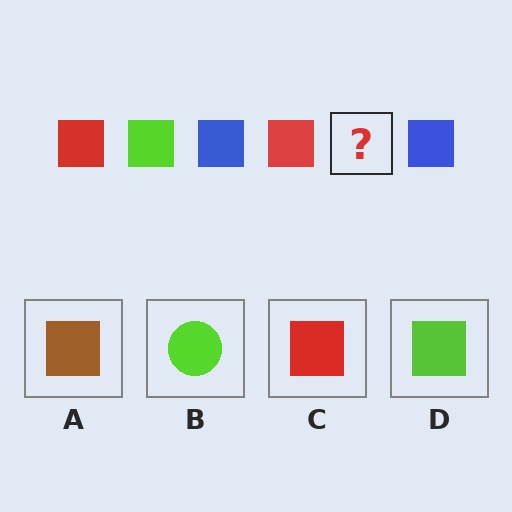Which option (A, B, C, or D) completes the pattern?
D.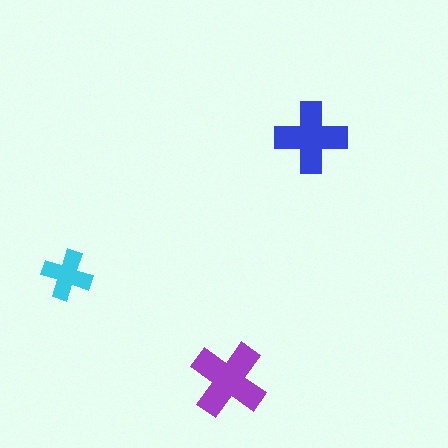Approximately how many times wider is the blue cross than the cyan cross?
About 1.5 times wider.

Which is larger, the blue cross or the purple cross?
The purple one.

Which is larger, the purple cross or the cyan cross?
The purple one.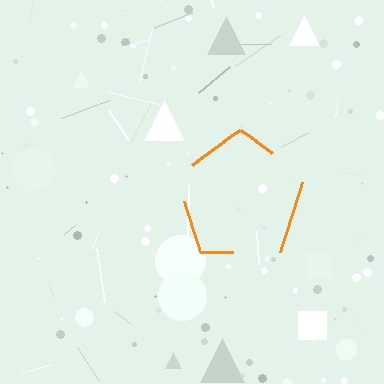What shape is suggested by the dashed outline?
The dashed outline suggests a pentagon.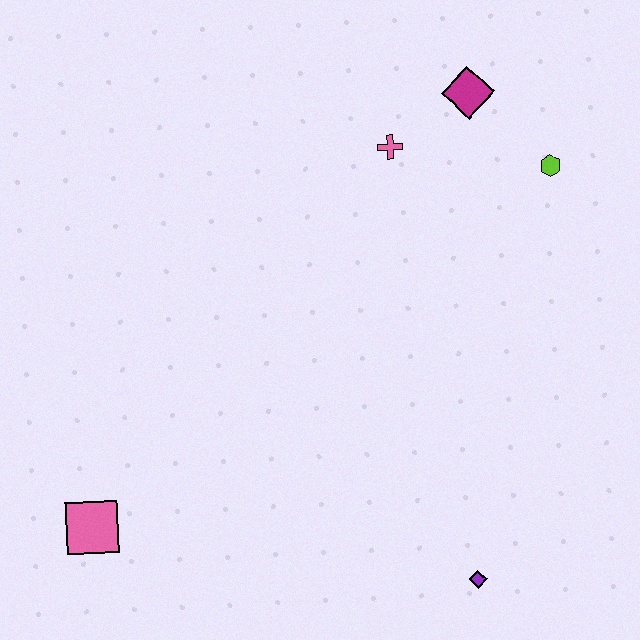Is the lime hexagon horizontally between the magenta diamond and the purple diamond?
No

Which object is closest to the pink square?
The purple diamond is closest to the pink square.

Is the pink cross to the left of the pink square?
No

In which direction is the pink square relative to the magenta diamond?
The pink square is below the magenta diamond.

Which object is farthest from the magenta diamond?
The pink square is farthest from the magenta diamond.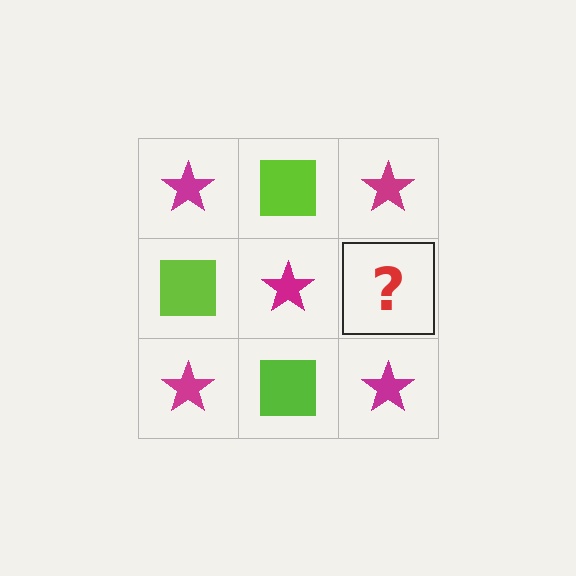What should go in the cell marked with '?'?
The missing cell should contain a lime square.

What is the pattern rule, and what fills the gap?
The rule is that it alternates magenta star and lime square in a checkerboard pattern. The gap should be filled with a lime square.